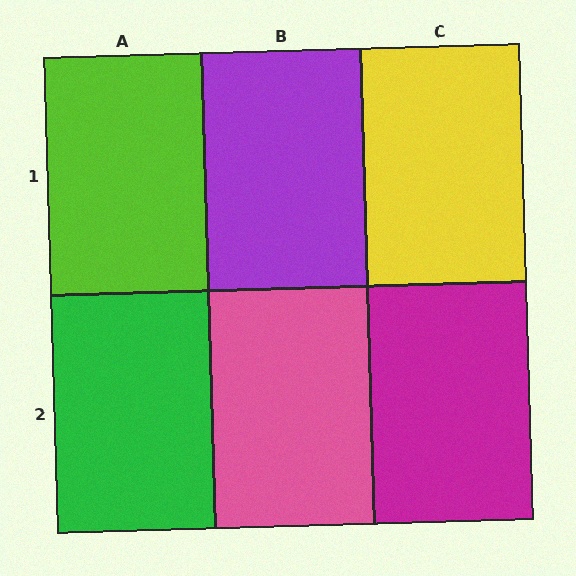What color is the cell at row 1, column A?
Lime.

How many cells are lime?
1 cell is lime.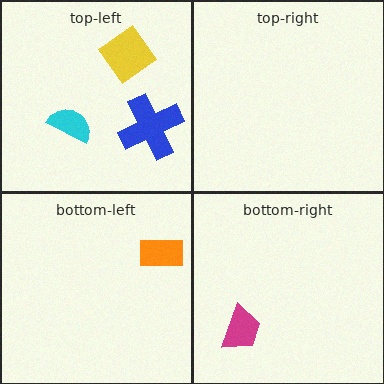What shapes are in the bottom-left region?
The orange rectangle.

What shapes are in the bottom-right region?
The magenta trapezoid.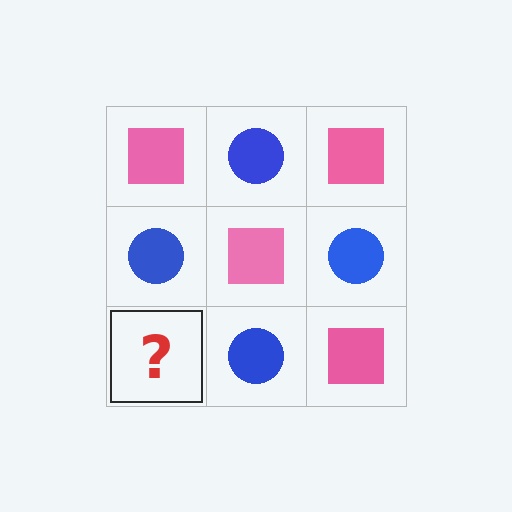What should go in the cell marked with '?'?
The missing cell should contain a pink square.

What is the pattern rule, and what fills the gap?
The rule is that it alternates pink square and blue circle in a checkerboard pattern. The gap should be filled with a pink square.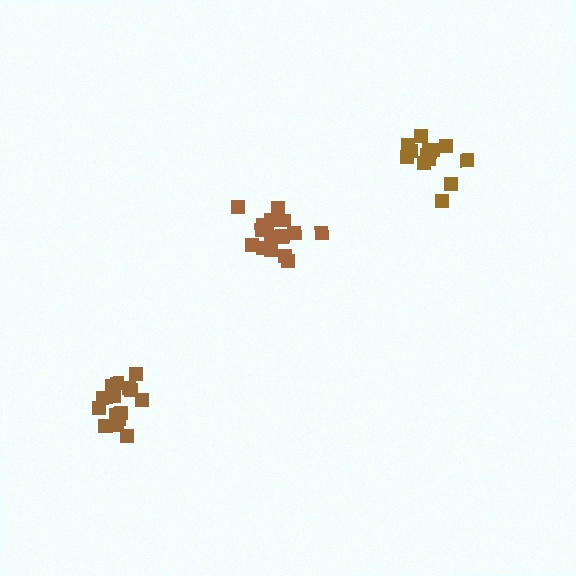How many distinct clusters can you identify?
There are 3 distinct clusters.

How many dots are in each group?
Group 1: 17 dots, Group 2: 14 dots, Group 3: 15 dots (46 total).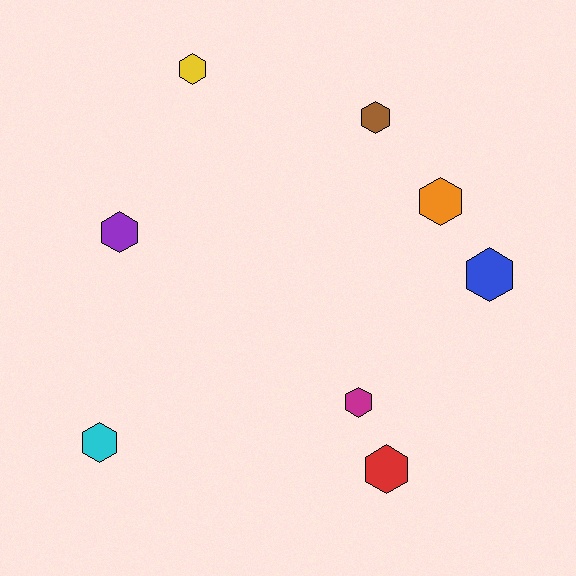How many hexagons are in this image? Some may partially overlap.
There are 8 hexagons.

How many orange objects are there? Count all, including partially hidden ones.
There is 1 orange object.